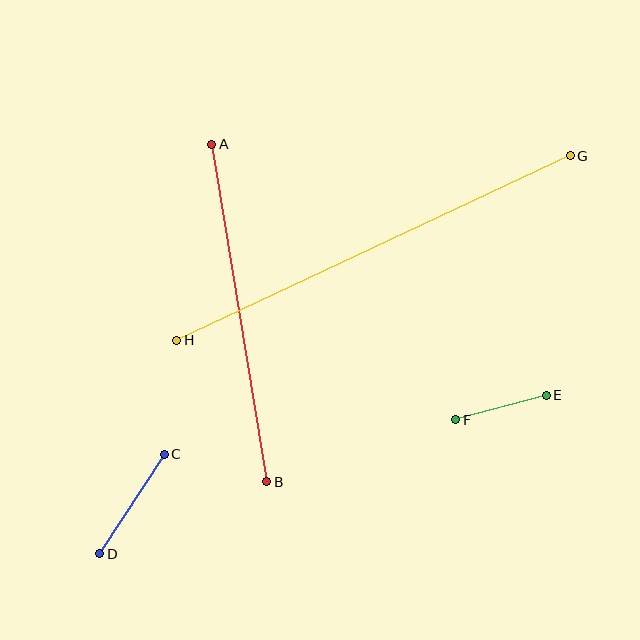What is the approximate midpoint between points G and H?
The midpoint is at approximately (373, 248) pixels.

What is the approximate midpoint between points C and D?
The midpoint is at approximately (132, 504) pixels.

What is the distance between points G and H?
The distance is approximately 435 pixels.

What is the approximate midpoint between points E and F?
The midpoint is at approximately (501, 408) pixels.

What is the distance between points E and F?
The distance is approximately 94 pixels.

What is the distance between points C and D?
The distance is approximately 119 pixels.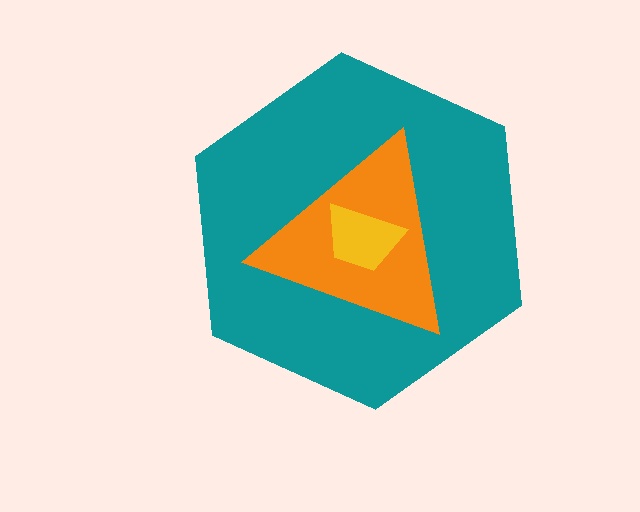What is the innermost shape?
The yellow trapezoid.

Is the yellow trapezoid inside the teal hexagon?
Yes.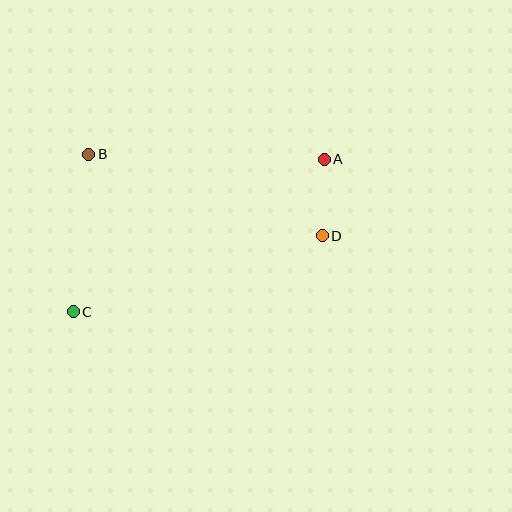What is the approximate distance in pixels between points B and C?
The distance between B and C is approximately 158 pixels.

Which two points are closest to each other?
Points A and D are closest to each other.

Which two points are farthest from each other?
Points A and C are farthest from each other.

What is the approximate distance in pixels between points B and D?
The distance between B and D is approximately 247 pixels.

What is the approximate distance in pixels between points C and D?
The distance between C and D is approximately 260 pixels.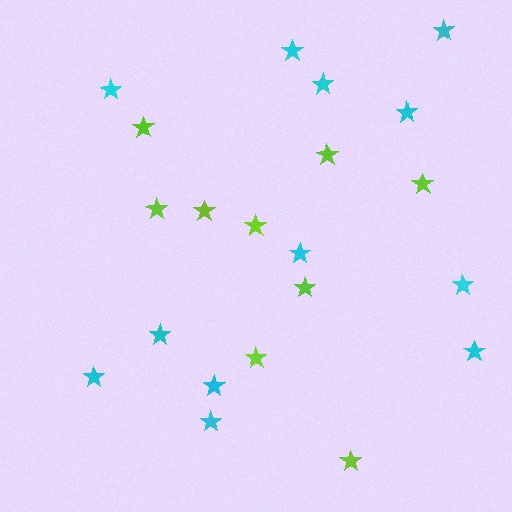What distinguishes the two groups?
There are 2 groups: one group of cyan stars (12) and one group of lime stars (9).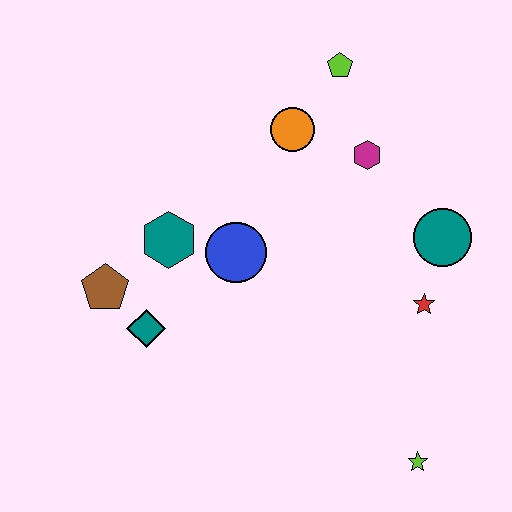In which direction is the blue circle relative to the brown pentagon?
The blue circle is to the right of the brown pentagon.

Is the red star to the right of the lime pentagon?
Yes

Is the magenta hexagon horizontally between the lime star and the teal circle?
No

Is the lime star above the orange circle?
No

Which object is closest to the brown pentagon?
The teal diamond is closest to the brown pentagon.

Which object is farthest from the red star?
The brown pentagon is farthest from the red star.